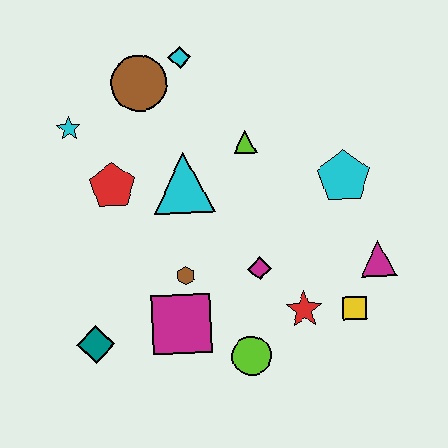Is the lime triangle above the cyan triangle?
Yes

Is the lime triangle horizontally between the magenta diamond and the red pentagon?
Yes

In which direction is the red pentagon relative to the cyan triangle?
The red pentagon is to the left of the cyan triangle.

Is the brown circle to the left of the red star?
Yes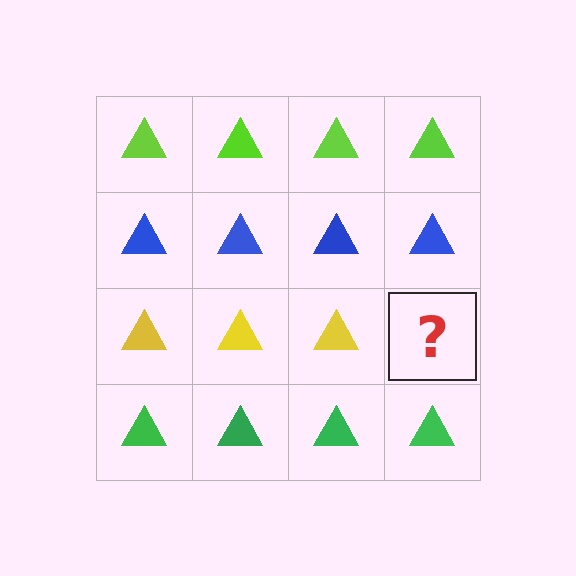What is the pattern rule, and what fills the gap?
The rule is that each row has a consistent color. The gap should be filled with a yellow triangle.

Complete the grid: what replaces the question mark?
The question mark should be replaced with a yellow triangle.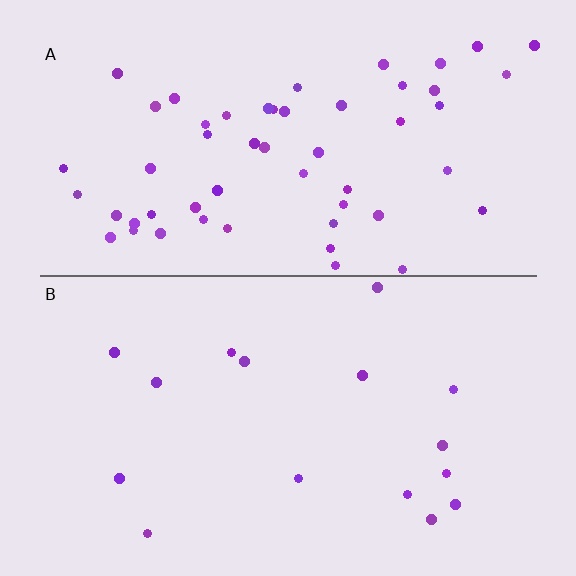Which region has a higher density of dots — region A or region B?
A (the top).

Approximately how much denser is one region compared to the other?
Approximately 3.4× — region A over region B.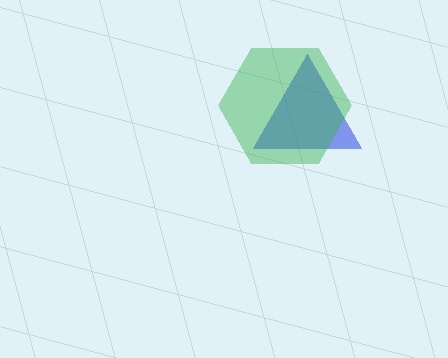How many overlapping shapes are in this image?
There are 2 overlapping shapes in the image.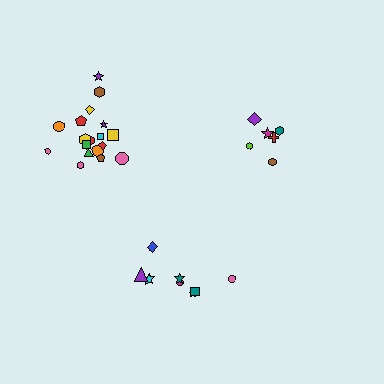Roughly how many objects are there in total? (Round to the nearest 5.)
Roughly 30 objects in total.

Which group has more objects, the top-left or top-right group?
The top-left group.